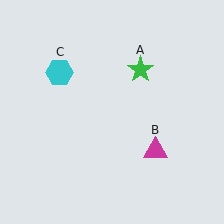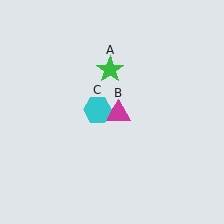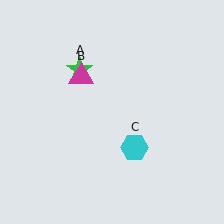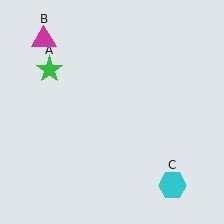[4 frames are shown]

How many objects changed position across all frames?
3 objects changed position: green star (object A), magenta triangle (object B), cyan hexagon (object C).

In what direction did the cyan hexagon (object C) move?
The cyan hexagon (object C) moved down and to the right.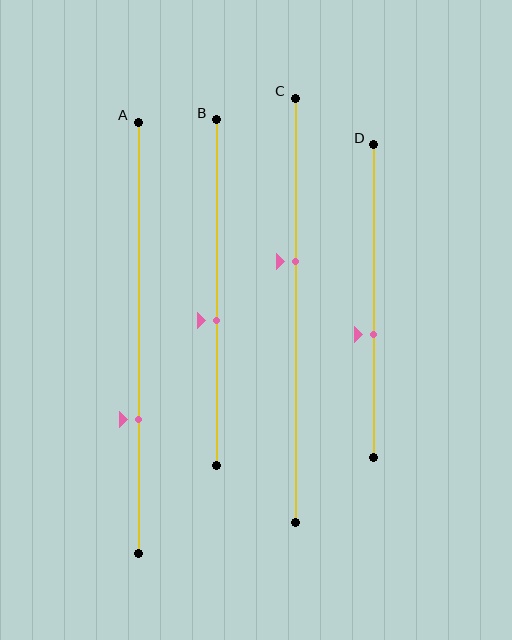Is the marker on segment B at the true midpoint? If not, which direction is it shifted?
No, the marker on segment B is shifted downward by about 8% of the segment length.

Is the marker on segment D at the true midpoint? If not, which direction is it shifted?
No, the marker on segment D is shifted downward by about 11% of the segment length.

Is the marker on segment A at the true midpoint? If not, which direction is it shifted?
No, the marker on segment A is shifted downward by about 19% of the segment length.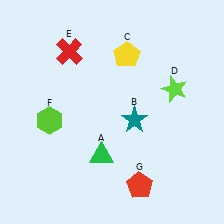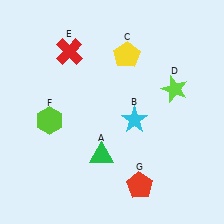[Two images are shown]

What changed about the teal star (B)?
In Image 1, B is teal. In Image 2, it changed to cyan.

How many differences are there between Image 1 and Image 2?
There is 1 difference between the two images.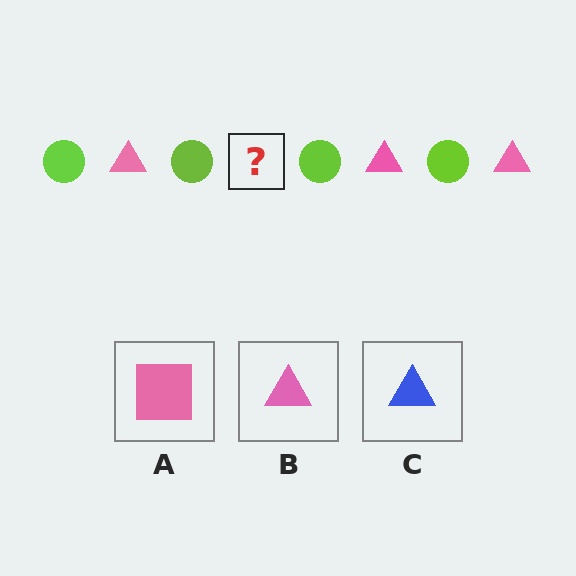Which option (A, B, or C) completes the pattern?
B.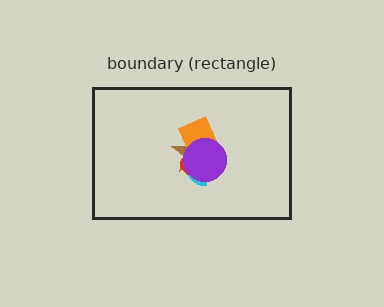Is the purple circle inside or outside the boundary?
Inside.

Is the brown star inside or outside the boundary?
Inside.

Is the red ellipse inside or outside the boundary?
Inside.